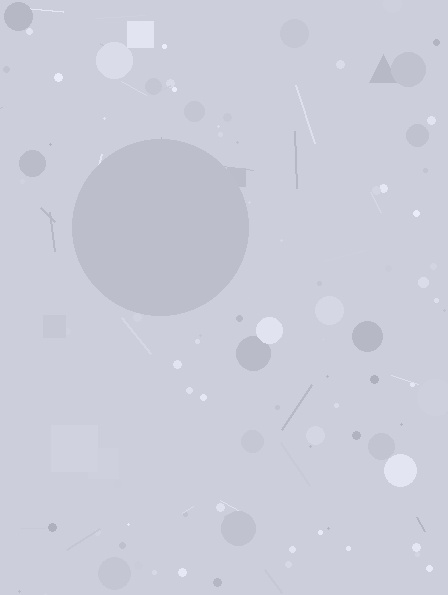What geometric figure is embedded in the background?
A circle is embedded in the background.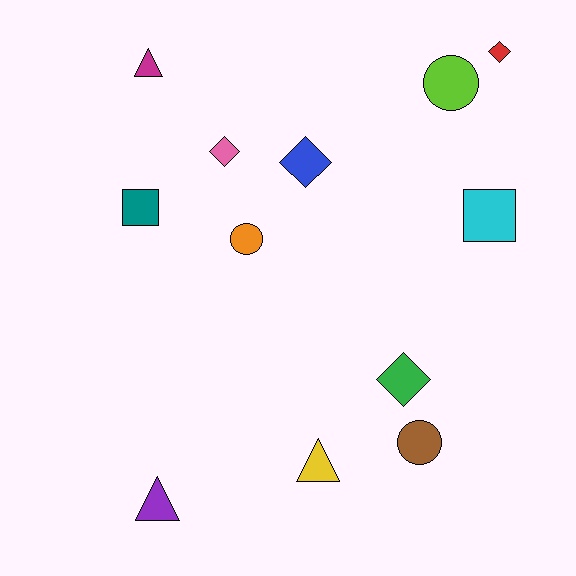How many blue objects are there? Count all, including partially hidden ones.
There is 1 blue object.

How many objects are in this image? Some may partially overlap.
There are 12 objects.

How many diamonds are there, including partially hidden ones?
There are 4 diamonds.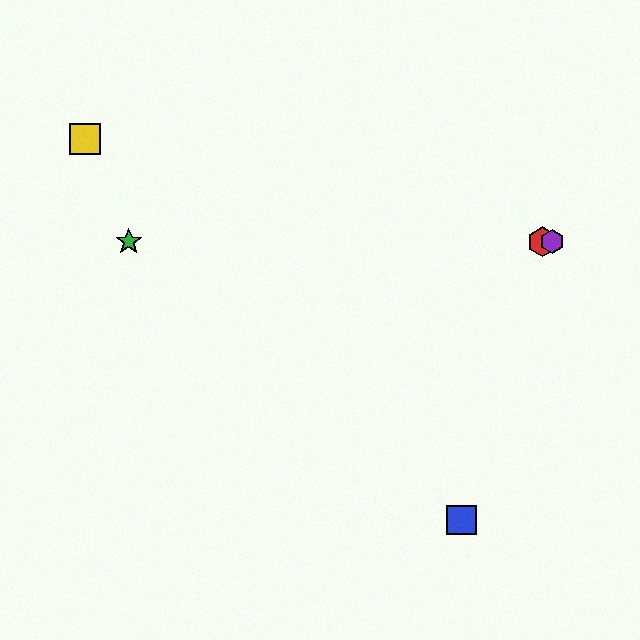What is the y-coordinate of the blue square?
The blue square is at y≈520.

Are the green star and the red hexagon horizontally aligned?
Yes, both are at y≈242.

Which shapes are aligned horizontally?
The red hexagon, the green star, the purple hexagon are aligned horizontally.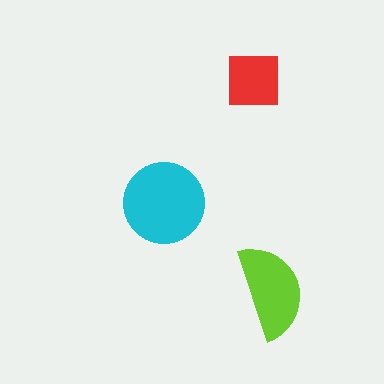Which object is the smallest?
The red square.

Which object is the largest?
The cyan circle.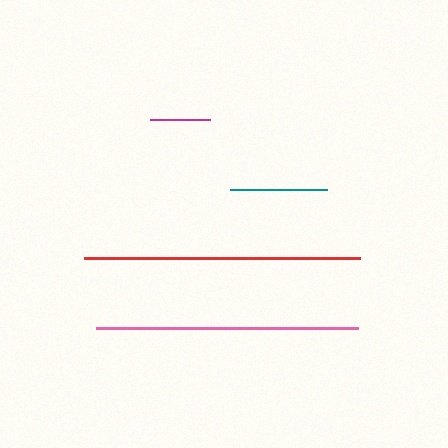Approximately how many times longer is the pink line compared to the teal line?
The pink line is approximately 2.7 times the length of the teal line.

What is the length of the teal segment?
The teal segment is approximately 97 pixels long.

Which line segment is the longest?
The red line is the longest at approximately 276 pixels.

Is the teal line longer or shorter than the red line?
The red line is longer than the teal line.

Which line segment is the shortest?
The magenta line is the shortest at approximately 61 pixels.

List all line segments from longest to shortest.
From longest to shortest: red, pink, teal, magenta.